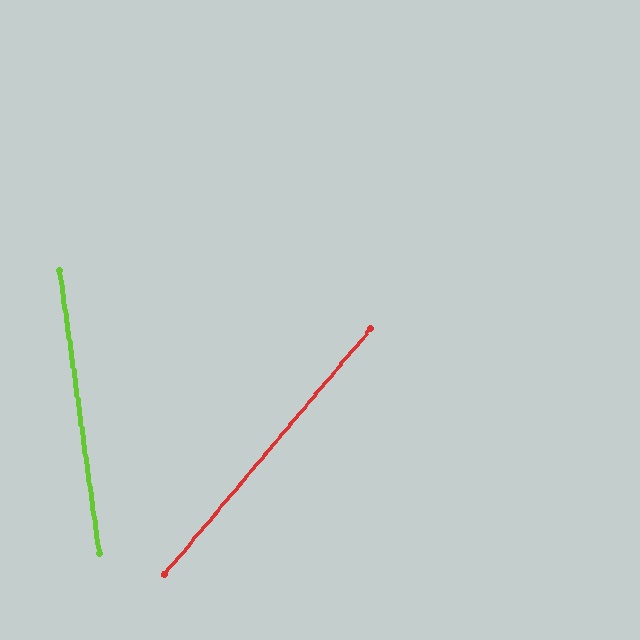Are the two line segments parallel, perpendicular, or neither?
Neither parallel nor perpendicular — they differ by about 48°.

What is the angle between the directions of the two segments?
Approximately 48 degrees.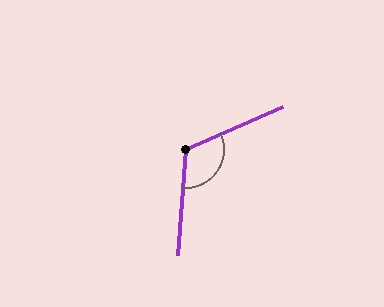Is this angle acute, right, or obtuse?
It is obtuse.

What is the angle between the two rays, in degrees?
Approximately 118 degrees.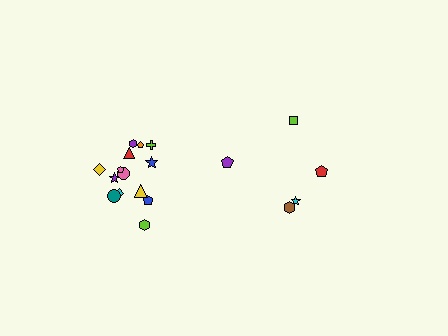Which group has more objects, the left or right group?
The left group.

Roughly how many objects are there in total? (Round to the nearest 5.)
Roughly 20 objects in total.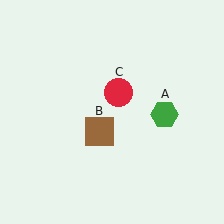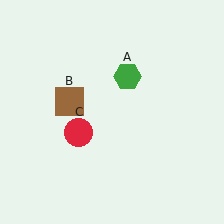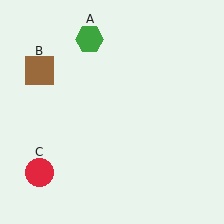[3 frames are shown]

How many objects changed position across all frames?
3 objects changed position: green hexagon (object A), brown square (object B), red circle (object C).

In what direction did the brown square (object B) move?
The brown square (object B) moved up and to the left.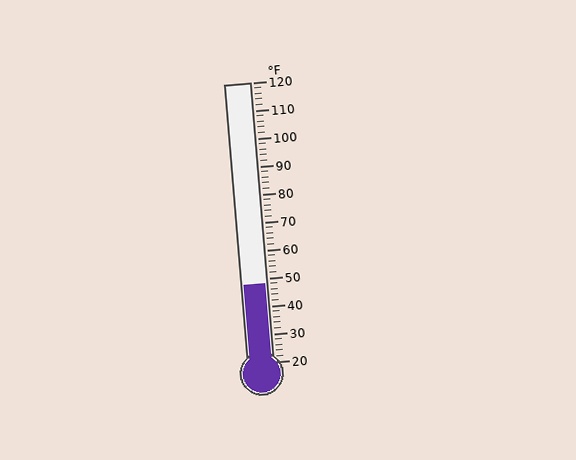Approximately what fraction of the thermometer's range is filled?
The thermometer is filled to approximately 30% of its range.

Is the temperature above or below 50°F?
The temperature is below 50°F.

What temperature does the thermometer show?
The thermometer shows approximately 48°F.